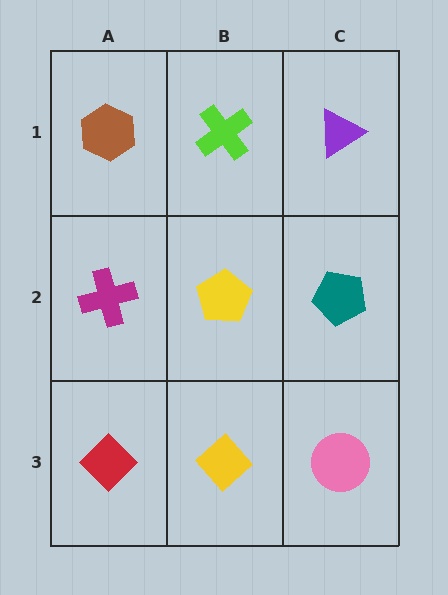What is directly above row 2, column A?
A brown hexagon.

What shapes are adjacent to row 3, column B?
A yellow pentagon (row 2, column B), a red diamond (row 3, column A), a pink circle (row 3, column C).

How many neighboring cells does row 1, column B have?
3.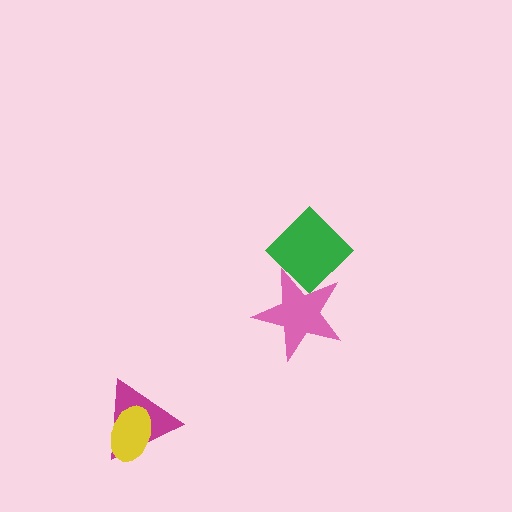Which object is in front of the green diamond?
The pink star is in front of the green diamond.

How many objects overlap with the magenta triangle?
1 object overlaps with the magenta triangle.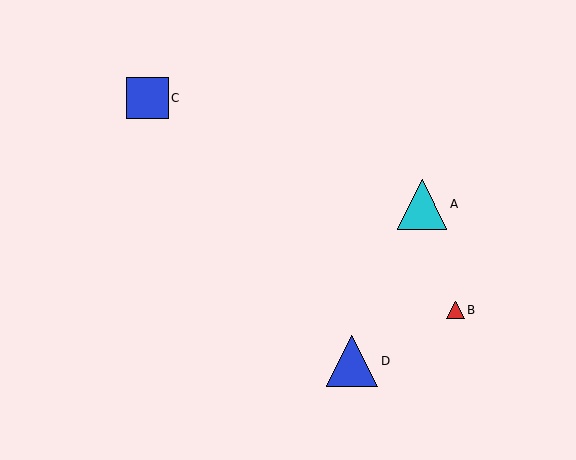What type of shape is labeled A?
Shape A is a cyan triangle.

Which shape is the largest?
The blue triangle (labeled D) is the largest.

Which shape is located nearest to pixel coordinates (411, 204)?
The cyan triangle (labeled A) at (422, 204) is nearest to that location.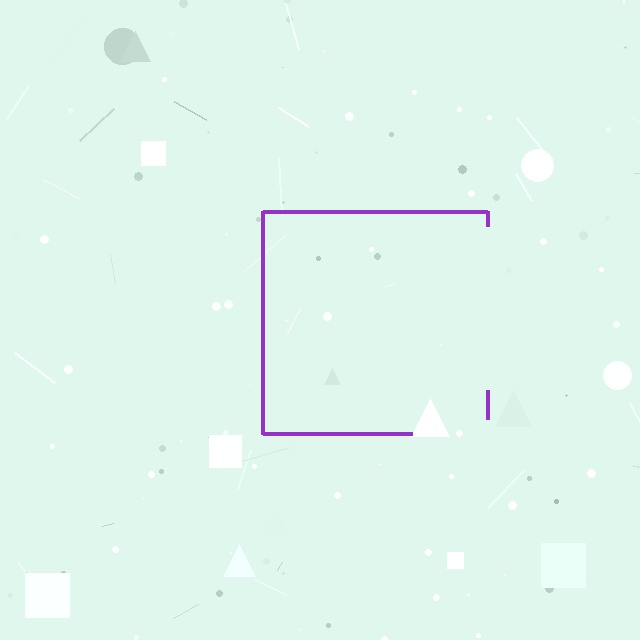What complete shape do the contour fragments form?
The contour fragments form a square.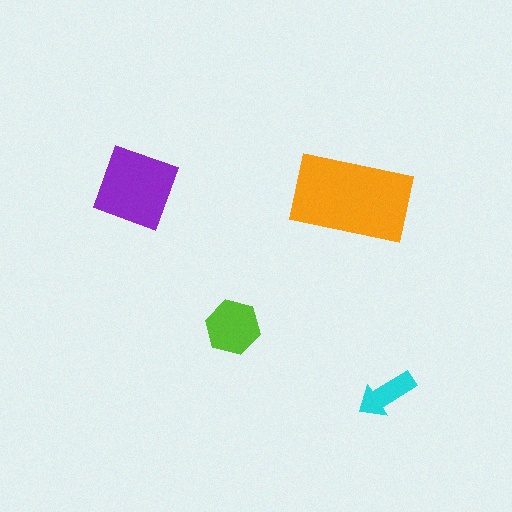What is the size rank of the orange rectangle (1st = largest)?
1st.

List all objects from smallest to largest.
The cyan arrow, the lime hexagon, the purple diamond, the orange rectangle.